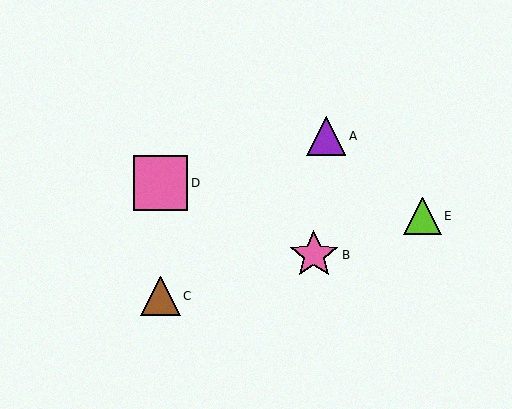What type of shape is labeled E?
Shape E is a lime triangle.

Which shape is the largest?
The pink square (labeled D) is the largest.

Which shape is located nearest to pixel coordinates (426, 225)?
The lime triangle (labeled E) at (422, 216) is nearest to that location.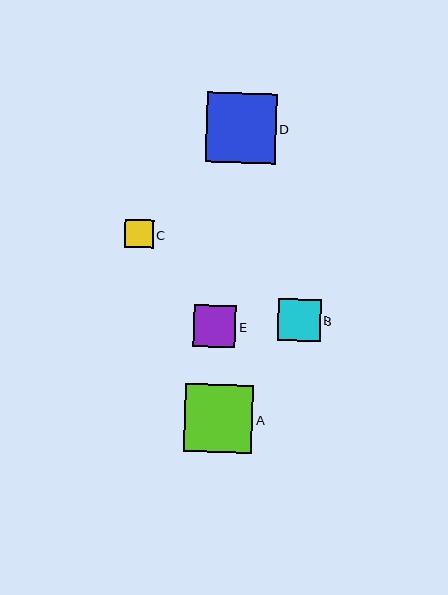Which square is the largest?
Square D is the largest with a size of approximately 69 pixels.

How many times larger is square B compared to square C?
Square B is approximately 1.5 times the size of square C.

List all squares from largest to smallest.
From largest to smallest: D, A, B, E, C.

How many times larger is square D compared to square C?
Square D is approximately 2.5 times the size of square C.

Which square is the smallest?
Square C is the smallest with a size of approximately 28 pixels.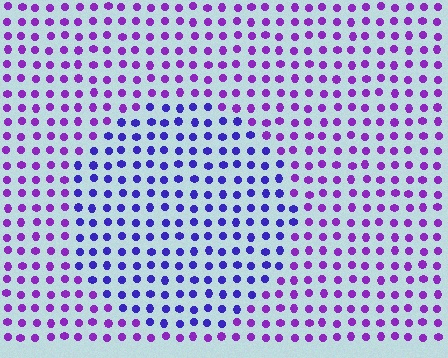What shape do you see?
I see a circle.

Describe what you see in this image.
The image is filled with small purple elements in a uniform arrangement. A circle-shaped region is visible where the elements are tinted to a slightly different hue, forming a subtle color boundary.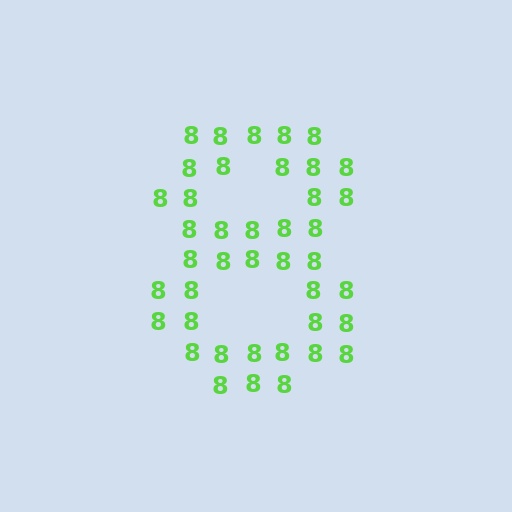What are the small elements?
The small elements are digit 8's.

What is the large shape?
The large shape is the digit 8.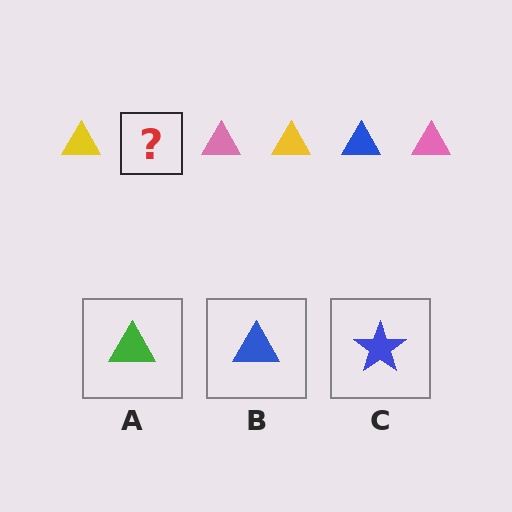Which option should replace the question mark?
Option B.